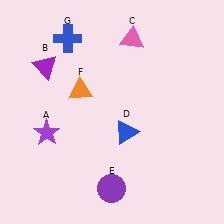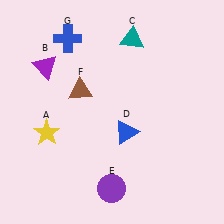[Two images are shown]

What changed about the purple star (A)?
In Image 1, A is purple. In Image 2, it changed to yellow.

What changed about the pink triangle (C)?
In Image 1, C is pink. In Image 2, it changed to teal.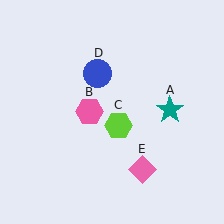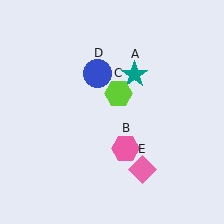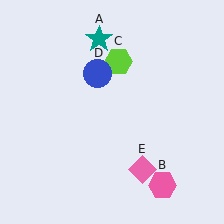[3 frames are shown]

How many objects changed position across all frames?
3 objects changed position: teal star (object A), pink hexagon (object B), lime hexagon (object C).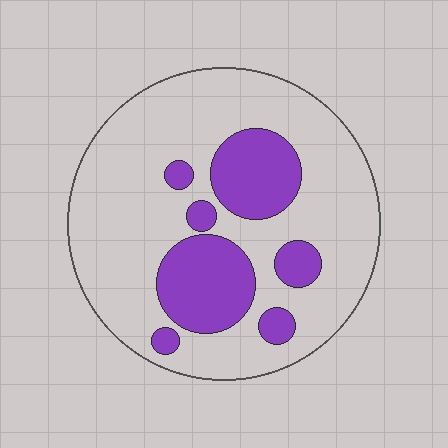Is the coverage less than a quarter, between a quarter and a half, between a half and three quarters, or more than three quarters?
Between a quarter and a half.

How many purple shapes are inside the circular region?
7.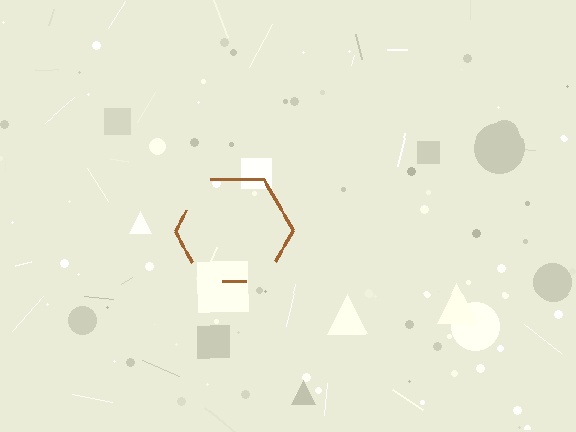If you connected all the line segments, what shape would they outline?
They would outline a hexagon.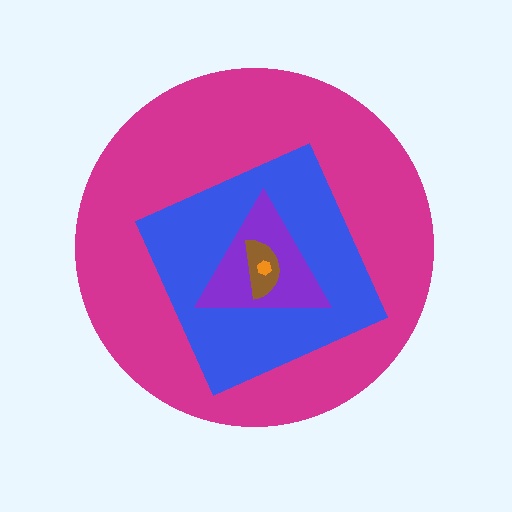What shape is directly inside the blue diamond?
The purple triangle.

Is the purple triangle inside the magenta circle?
Yes.